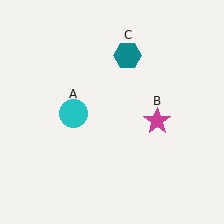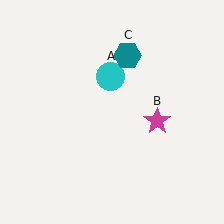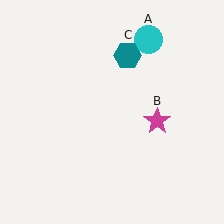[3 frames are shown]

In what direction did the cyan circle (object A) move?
The cyan circle (object A) moved up and to the right.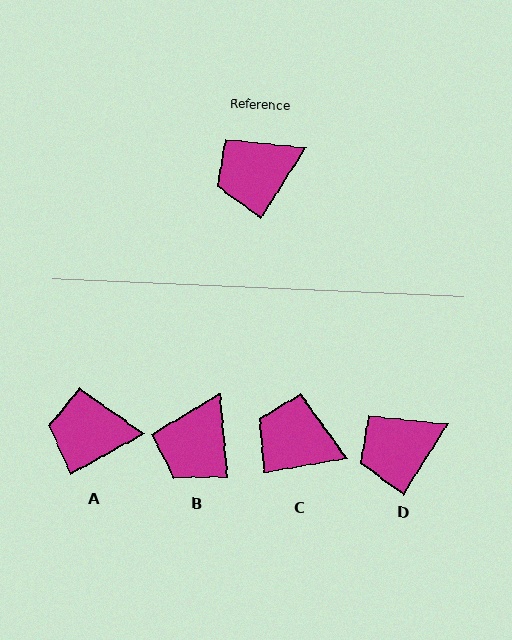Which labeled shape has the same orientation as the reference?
D.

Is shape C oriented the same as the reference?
No, it is off by about 48 degrees.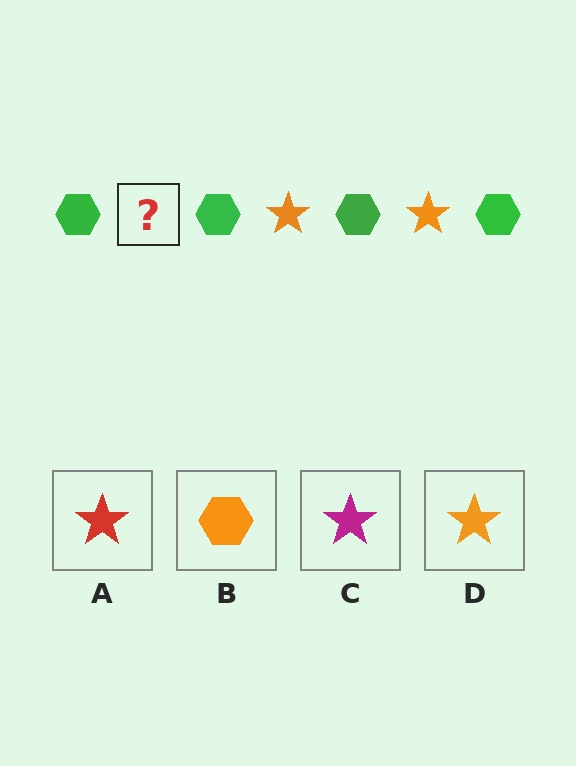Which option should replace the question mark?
Option D.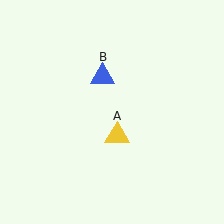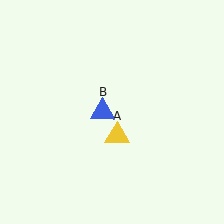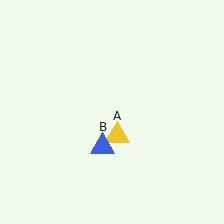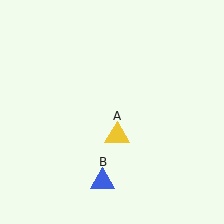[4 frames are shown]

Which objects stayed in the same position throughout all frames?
Yellow triangle (object A) remained stationary.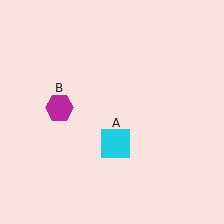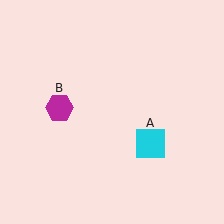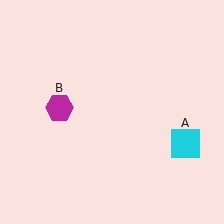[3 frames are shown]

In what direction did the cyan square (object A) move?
The cyan square (object A) moved right.